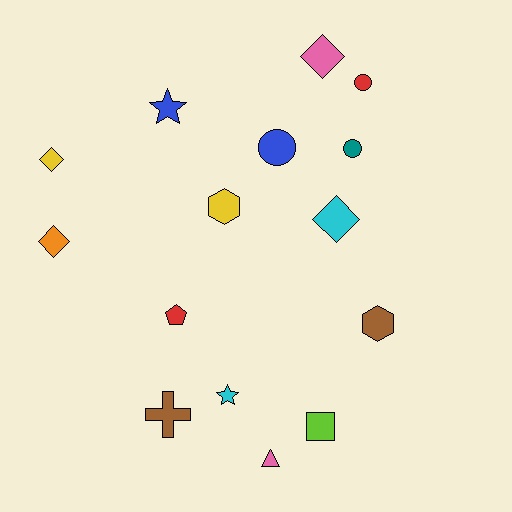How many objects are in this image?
There are 15 objects.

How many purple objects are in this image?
There are no purple objects.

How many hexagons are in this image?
There are 2 hexagons.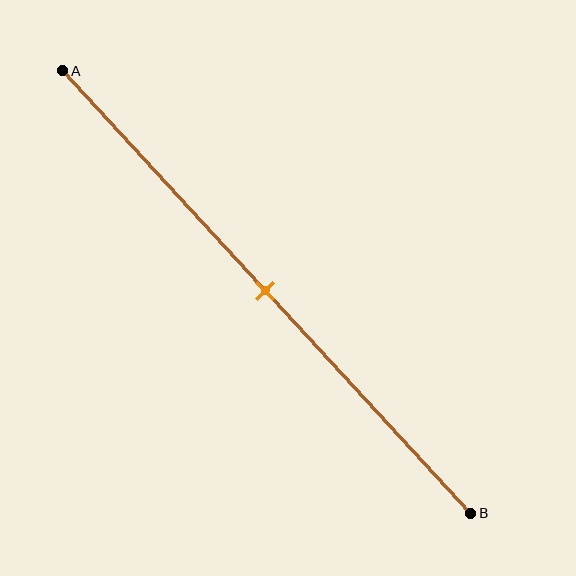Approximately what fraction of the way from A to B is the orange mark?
The orange mark is approximately 50% of the way from A to B.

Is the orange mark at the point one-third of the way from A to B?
No, the mark is at about 50% from A, not at the 33% one-third point.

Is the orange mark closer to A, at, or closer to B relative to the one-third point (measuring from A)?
The orange mark is closer to point B than the one-third point of segment AB.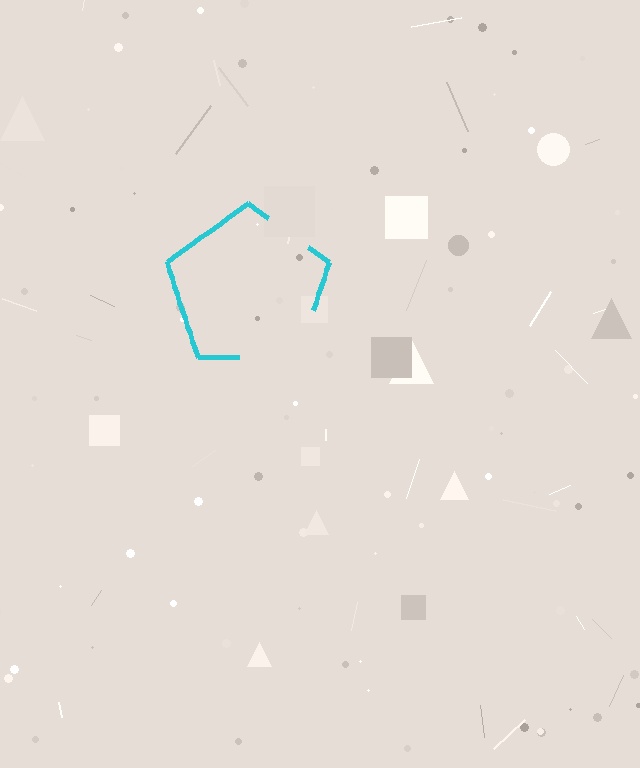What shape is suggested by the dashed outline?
The dashed outline suggests a pentagon.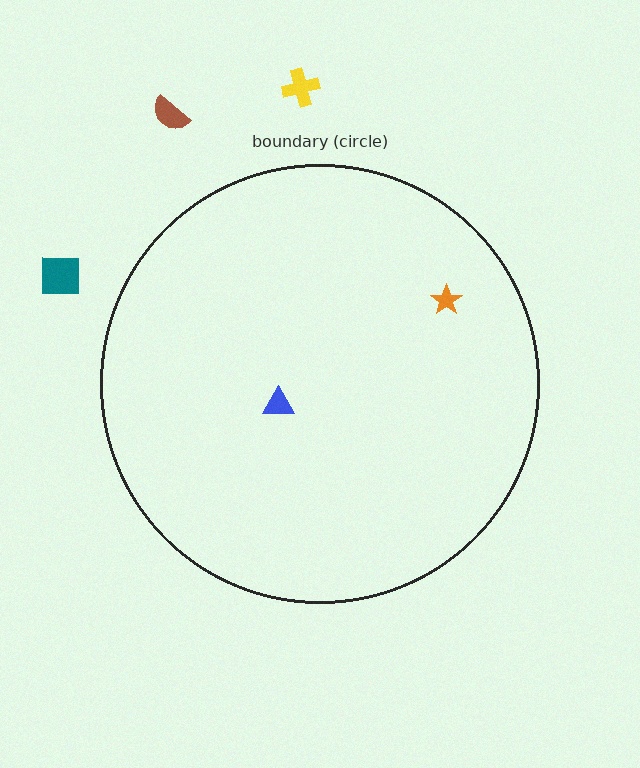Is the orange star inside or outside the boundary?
Inside.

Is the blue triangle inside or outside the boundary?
Inside.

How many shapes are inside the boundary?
2 inside, 3 outside.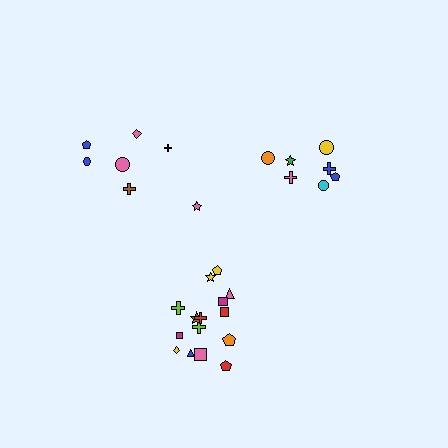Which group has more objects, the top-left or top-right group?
The top-right group.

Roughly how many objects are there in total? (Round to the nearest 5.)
Roughly 30 objects in total.